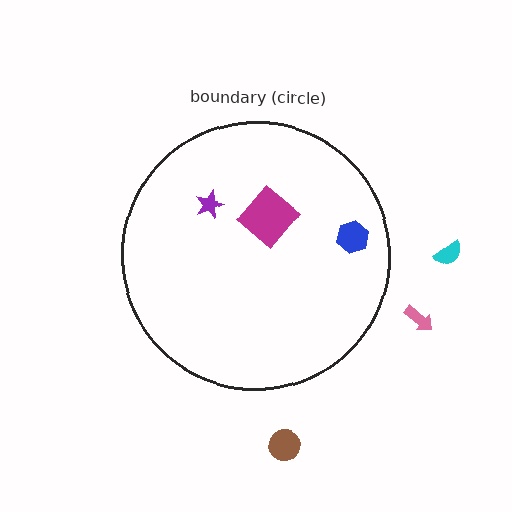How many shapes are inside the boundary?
3 inside, 3 outside.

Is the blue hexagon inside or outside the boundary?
Inside.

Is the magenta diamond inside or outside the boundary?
Inside.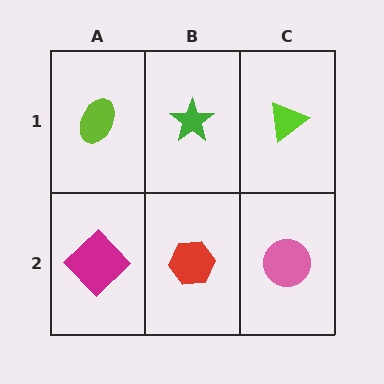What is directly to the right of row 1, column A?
A green star.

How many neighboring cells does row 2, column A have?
2.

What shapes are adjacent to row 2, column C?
A lime triangle (row 1, column C), a red hexagon (row 2, column B).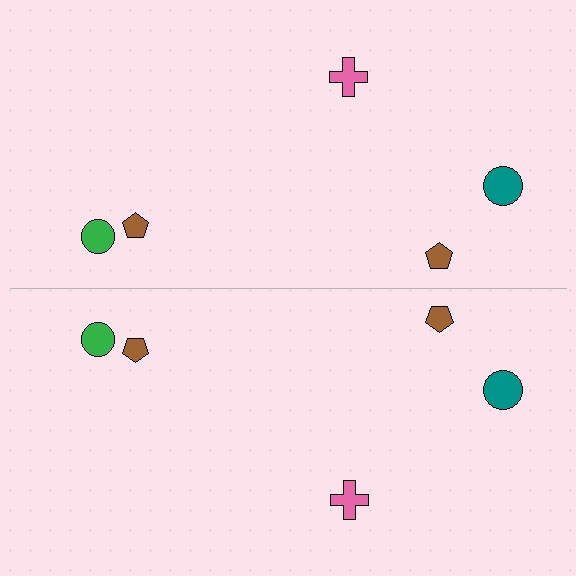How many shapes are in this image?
There are 10 shapes in this image.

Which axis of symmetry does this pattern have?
The pattern has a horizontal axis of symmetry running through the center of the image.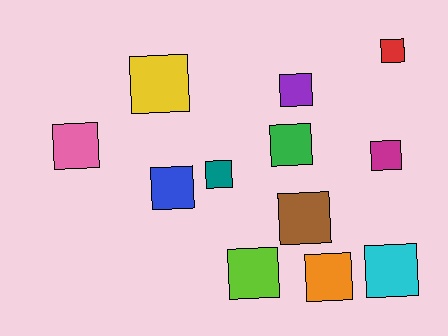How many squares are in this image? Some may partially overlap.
There are 12 squares.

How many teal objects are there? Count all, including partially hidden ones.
There is 1 teal object.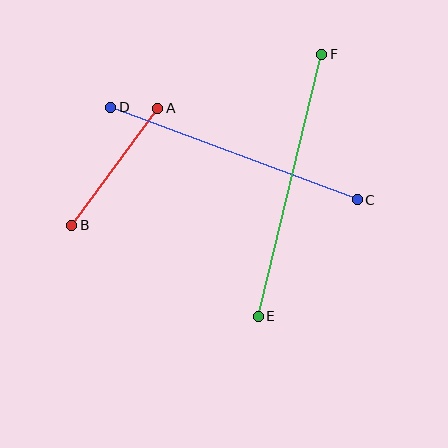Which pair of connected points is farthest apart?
Points E and F are farthest apart.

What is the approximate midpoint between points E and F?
The midpoint is at approximately (290, 185) pixels.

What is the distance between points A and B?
The distance is approximately 145 pixels.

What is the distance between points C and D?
The distance is approximately 263 pixels.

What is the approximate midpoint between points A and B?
The midpoint is at approximately (115, 167) pixels.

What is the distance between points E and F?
The distance is approximately 270 pixels.